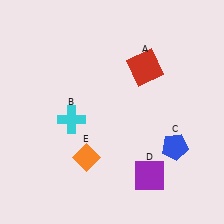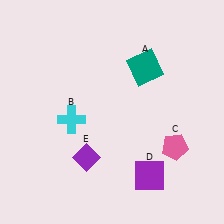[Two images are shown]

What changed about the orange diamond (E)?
In Image 1, E is orange. In Image 2, it changed to purple.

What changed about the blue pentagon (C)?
In Image 1, C is blue. In Image 2, it changed to pink.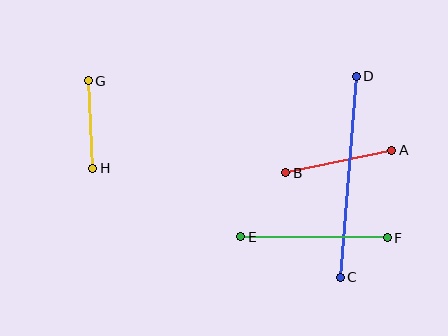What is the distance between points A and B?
The distance is approximately 109 pixels.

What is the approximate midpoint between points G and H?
The midpoint is at approximately (90, 124) pixels.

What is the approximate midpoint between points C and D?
The midpoint is at approximately (348, 177) pixels.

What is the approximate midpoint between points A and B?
The midpoint is at approximately (339, 162) pixels.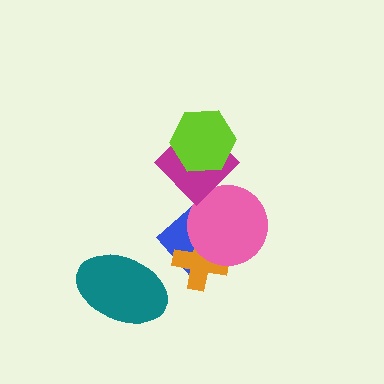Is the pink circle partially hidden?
Yes, it is partially covered by another shape.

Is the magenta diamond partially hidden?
Yes, it is partially covered by another shape.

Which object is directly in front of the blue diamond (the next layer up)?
The orange cross is directly in front of the blue diamond.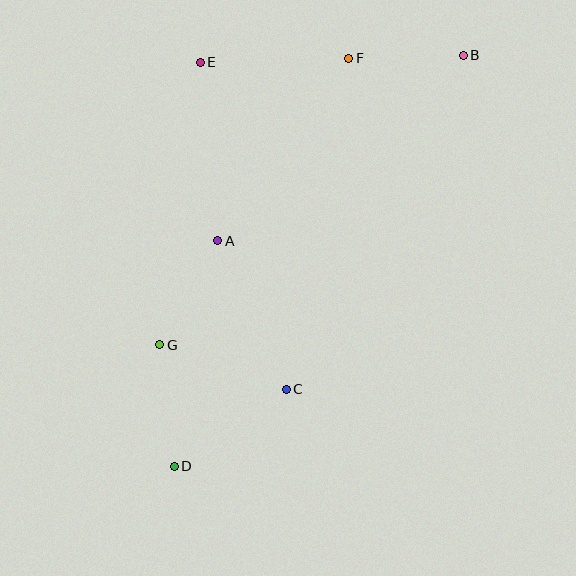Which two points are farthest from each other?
Points B and D are farthest from each other.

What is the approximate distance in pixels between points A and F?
The distance between A and F is approximately 225 pixels.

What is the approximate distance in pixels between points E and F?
The distance between E and F is approximately 148 pixels.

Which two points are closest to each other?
Points B and F are closest to each other.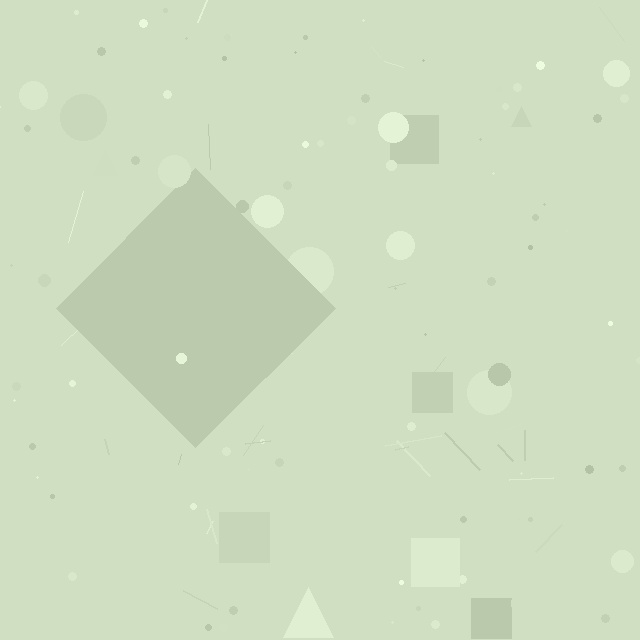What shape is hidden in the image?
A diamond is hidden in the image.